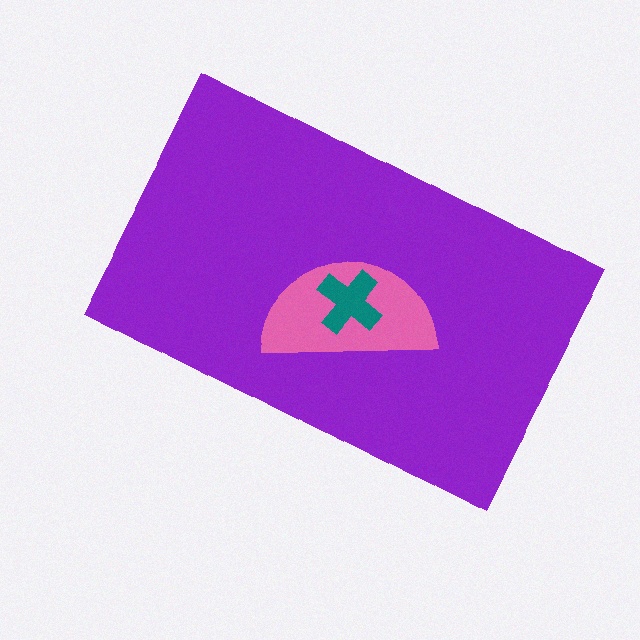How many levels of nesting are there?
3.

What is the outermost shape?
The purple rectangle.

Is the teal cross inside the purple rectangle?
Yes.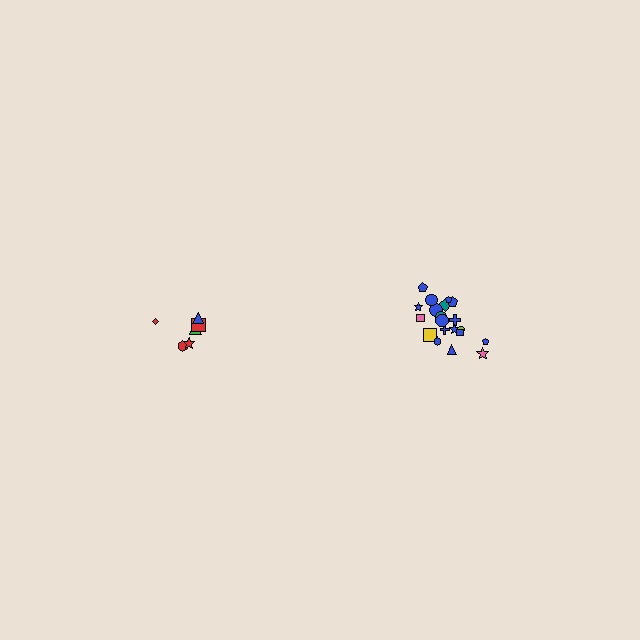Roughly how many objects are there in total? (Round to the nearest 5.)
Roughly 30 objects in total.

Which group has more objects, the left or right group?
The right group.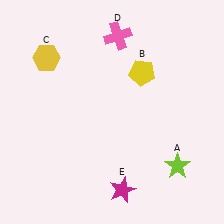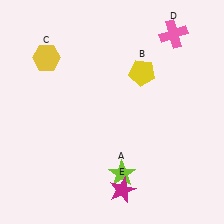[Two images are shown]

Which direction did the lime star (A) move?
The lime star (A) moved left.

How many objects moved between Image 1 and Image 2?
2 objects moved between the two images.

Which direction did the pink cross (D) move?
The pink cross (D) moved right.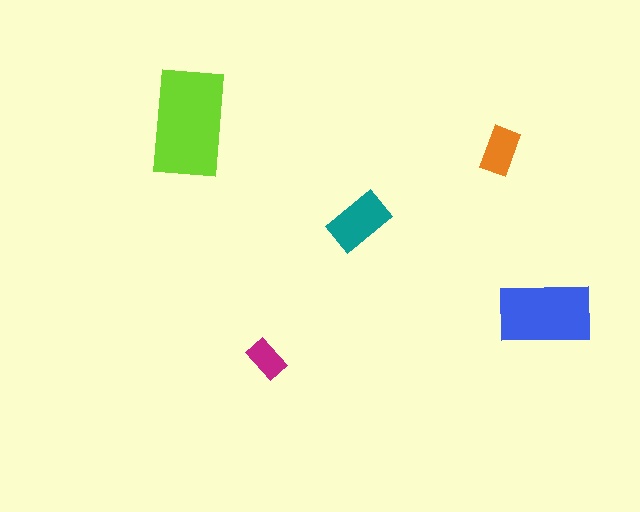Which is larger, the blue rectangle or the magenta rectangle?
The blue one.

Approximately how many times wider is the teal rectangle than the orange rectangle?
About 1.5 times wider.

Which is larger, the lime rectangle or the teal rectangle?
The lime one.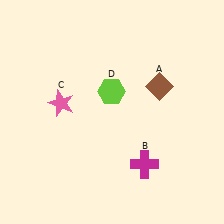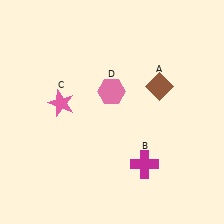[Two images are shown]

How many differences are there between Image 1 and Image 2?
There is 1 difference between the two images.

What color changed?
The hexagon (D) changed from lime in Image 1 to pink in Image 2.